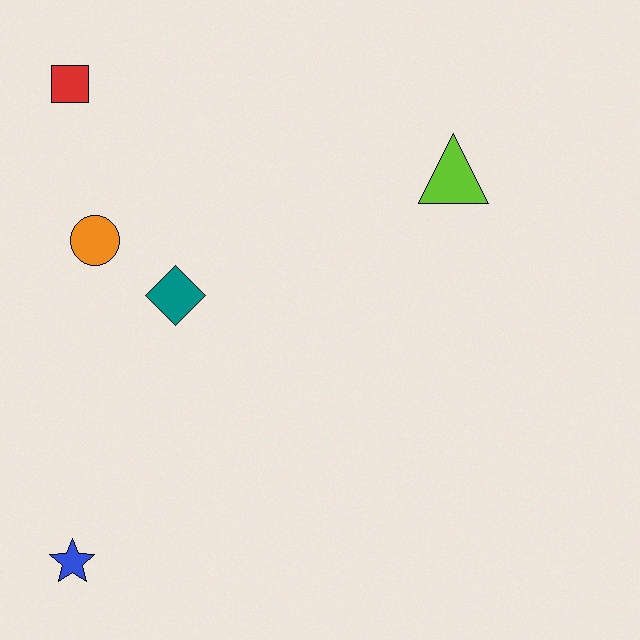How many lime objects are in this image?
There is 1 lime object.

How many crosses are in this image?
There are no crosses.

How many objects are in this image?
There are 5 objects.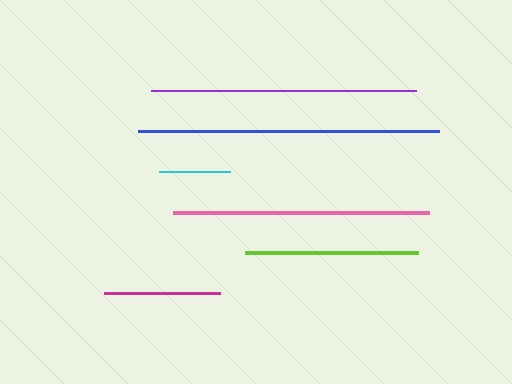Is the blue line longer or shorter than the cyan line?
The blue line is longer than the cyan line.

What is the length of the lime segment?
The lime segment is approximately 172 pixels long.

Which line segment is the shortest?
The cyan line is the shortest at approximately 72 pixels.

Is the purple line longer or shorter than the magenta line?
The purple line is longer than the magenta line.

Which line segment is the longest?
The blue line is the longest at approximately 301 pixels.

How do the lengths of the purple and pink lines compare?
The purple and pink lines are approximately the same length.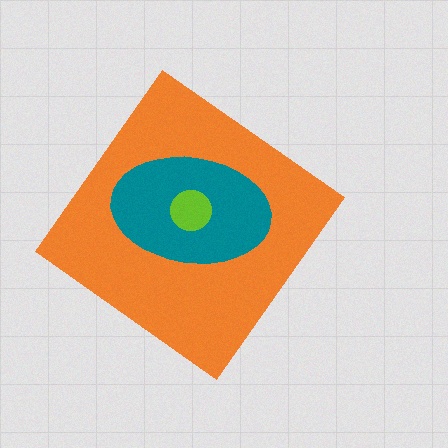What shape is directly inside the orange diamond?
The teal ellipse.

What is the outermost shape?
The orange diamond.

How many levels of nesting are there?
3.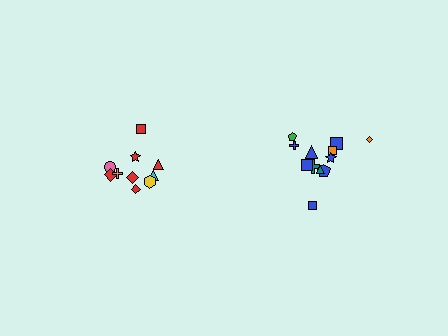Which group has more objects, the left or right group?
The right group.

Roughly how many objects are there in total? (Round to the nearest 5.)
Roughly 20 objects in total.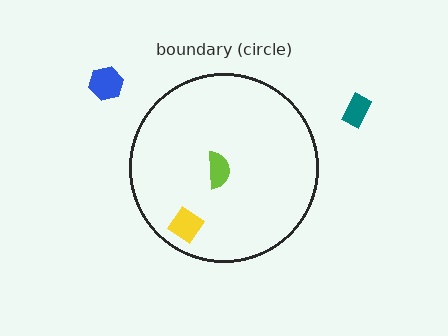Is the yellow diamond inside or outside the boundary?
Inside.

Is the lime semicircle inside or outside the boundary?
Inside.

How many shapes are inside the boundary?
2 inside, 2 outside.